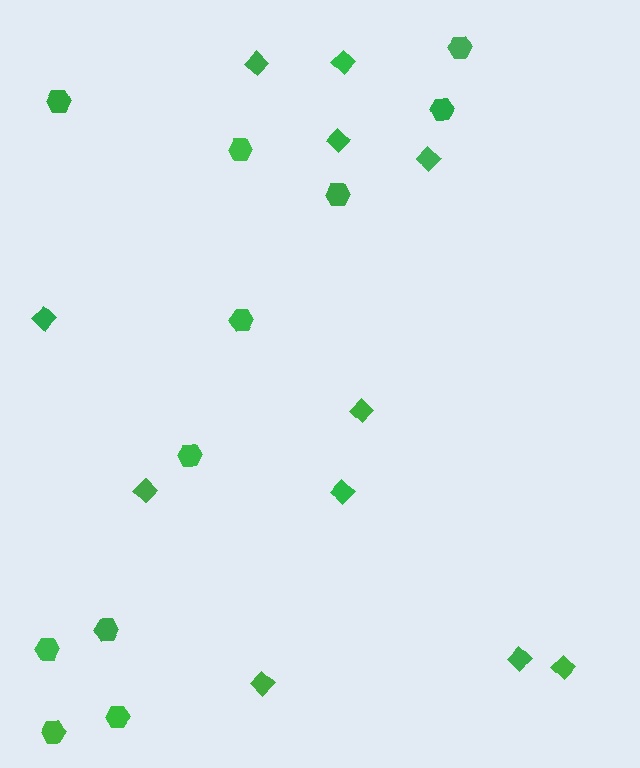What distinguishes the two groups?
There are 2 groups: one group of hexagons (11) and one group of diamonds (11).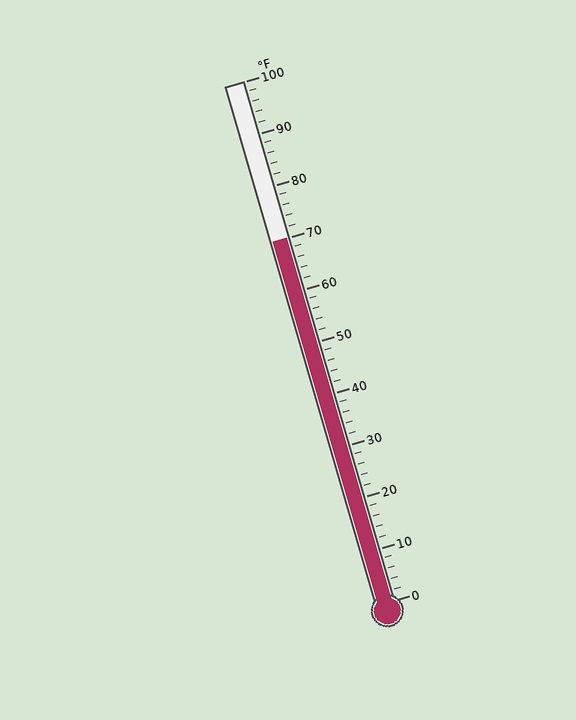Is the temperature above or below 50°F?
The temperature is above 50°F.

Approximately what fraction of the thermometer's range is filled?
The thermometer is filled to approximately 70% of its range.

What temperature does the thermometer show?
The thermometer shows approximately 70°F.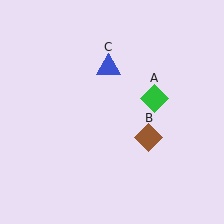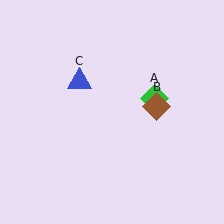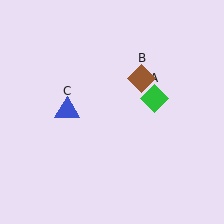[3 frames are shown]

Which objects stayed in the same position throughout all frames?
Green diamond (object A) remained stationary.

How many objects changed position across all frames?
2 objects changed position: brown diamond (object B), blue triangle (object C).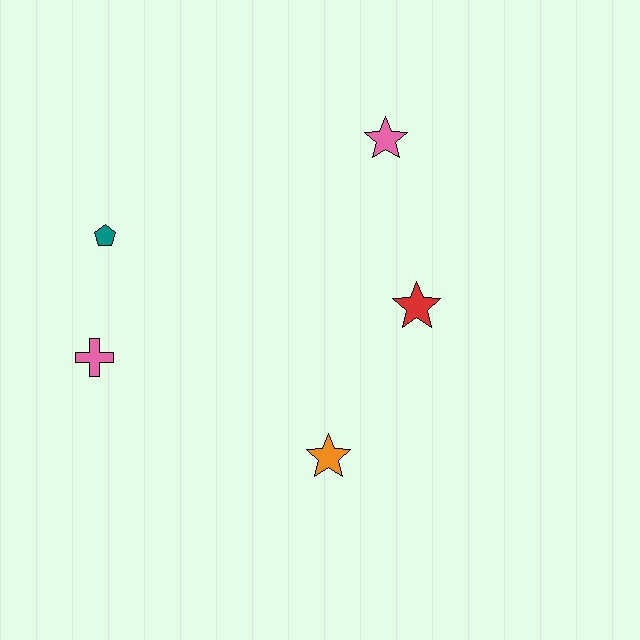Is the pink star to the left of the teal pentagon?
No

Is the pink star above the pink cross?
Yes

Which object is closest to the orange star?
The red star is closest to the orange star.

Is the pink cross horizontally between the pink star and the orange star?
No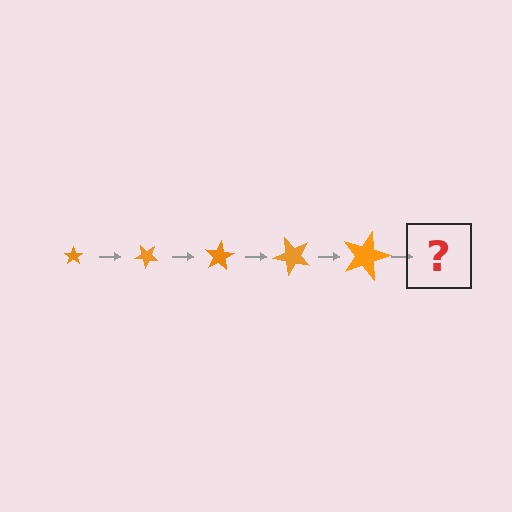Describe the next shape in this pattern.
It should be a star, larger than the previous one and rotated 200 degrees from the start.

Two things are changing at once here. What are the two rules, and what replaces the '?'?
The two rules are that the star grows larger each step and it rotates 40 degrees each step. The '?' should be a star, larger than the previous one and rotated 200 degrees from the start.